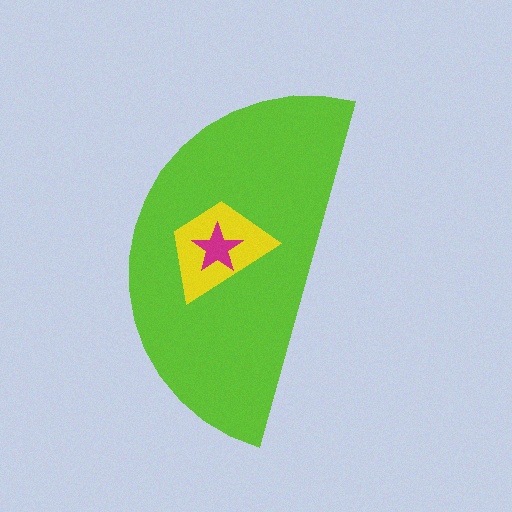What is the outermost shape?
The lime semicircle.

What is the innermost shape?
The magenta star.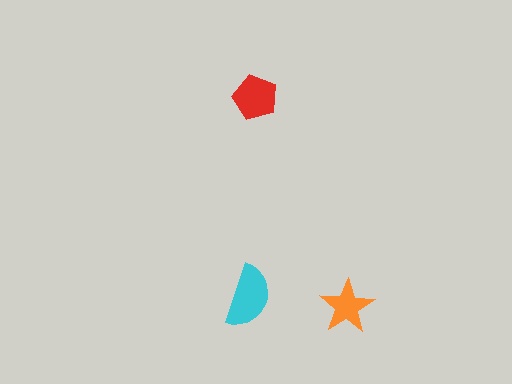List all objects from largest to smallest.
The cyan semicircle, the red pentagon, the orange star.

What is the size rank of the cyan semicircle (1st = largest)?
1st.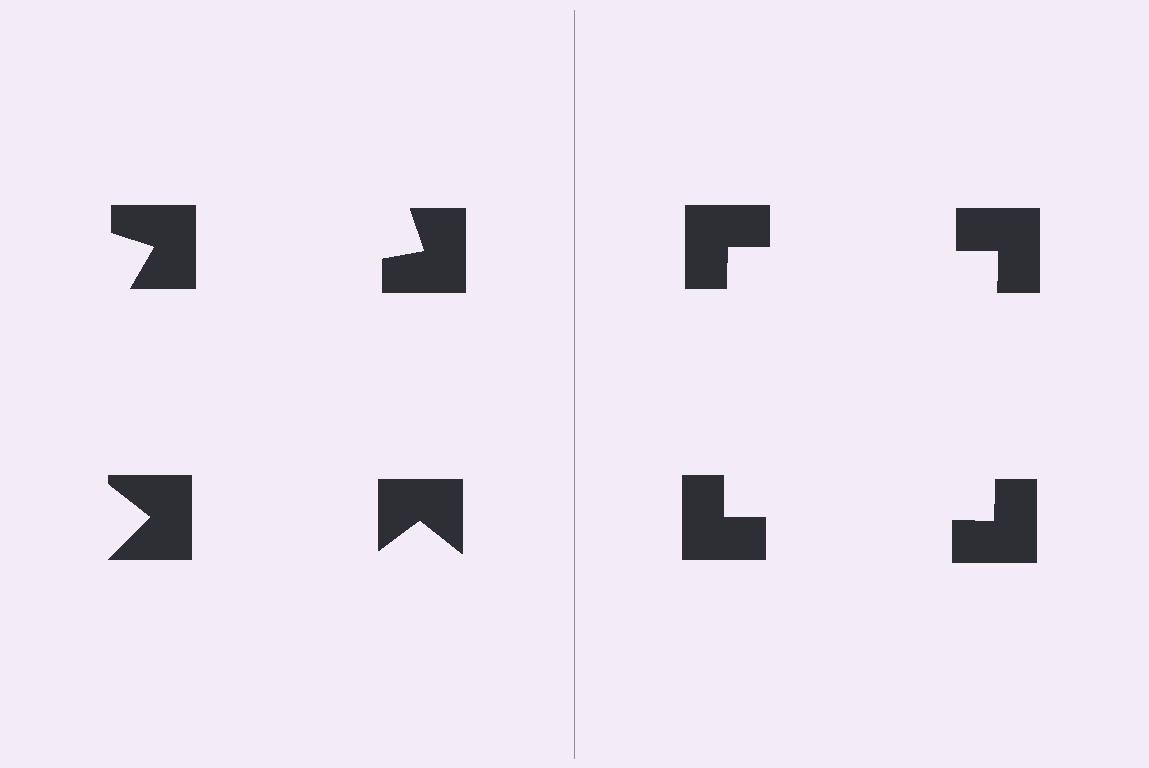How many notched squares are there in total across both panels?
8 — 4 on each side.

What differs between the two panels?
The notched squares are positioned identically on both sides; only the wedge orientations differ. On the right they align to a square; on the left they are misaligned.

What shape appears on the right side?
An illusory square.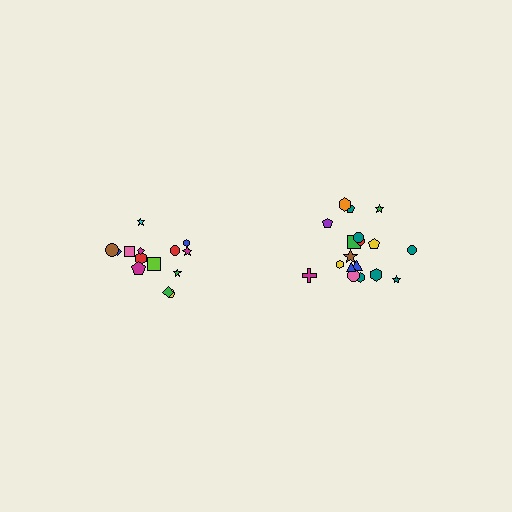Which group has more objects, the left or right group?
The right group.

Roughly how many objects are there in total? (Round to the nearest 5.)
Roughly 35 objects in total.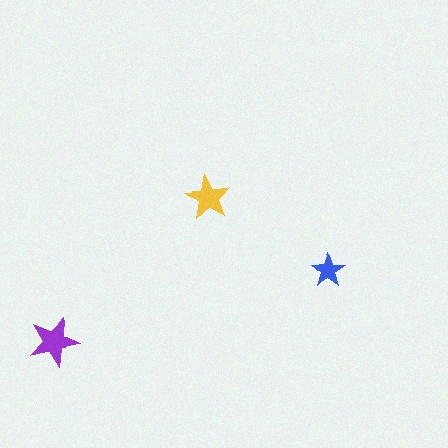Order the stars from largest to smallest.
the purple one, the yellow one, the blue one.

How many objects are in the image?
There are 3 objects in the image.